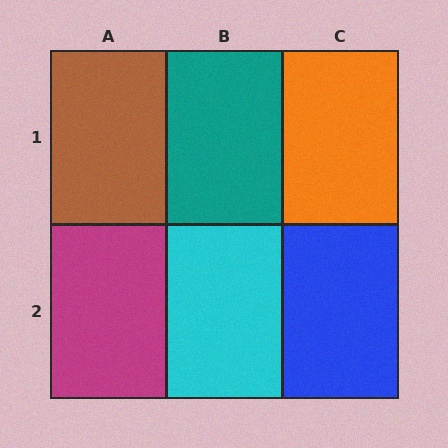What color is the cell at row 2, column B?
Cyan.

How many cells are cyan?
1 cell is cyan.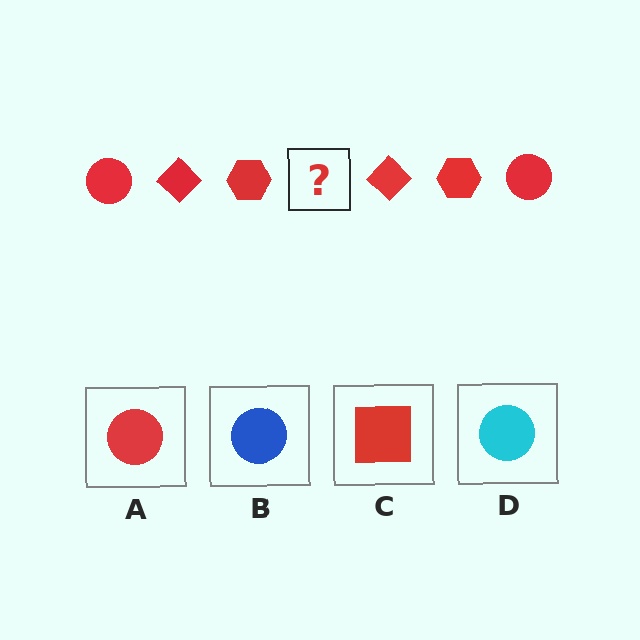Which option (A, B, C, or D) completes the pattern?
A.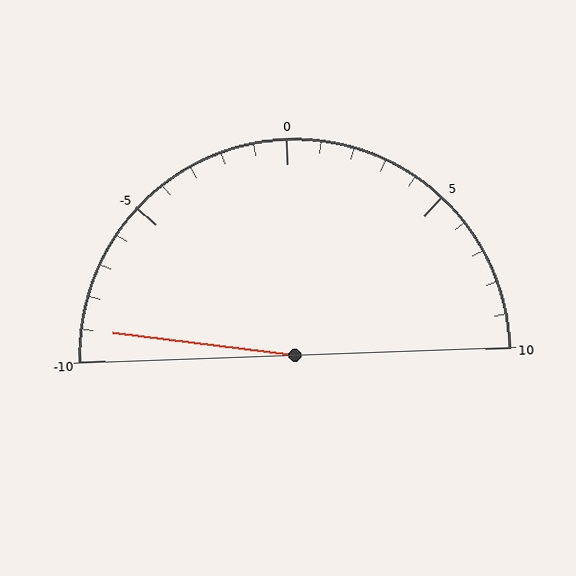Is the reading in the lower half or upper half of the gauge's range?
The reading is in the lower half of the range (-10 to 10).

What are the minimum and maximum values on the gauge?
The gauge ranges from -10 to 10.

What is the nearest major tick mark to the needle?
The nearest major tick mark is -10.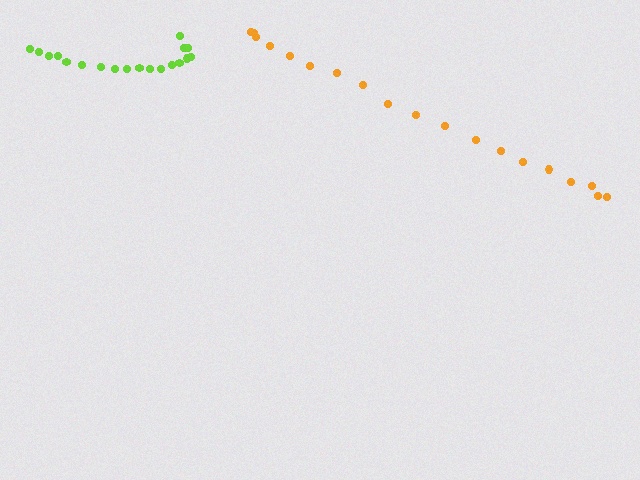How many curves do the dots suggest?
There are 2 distinct paths.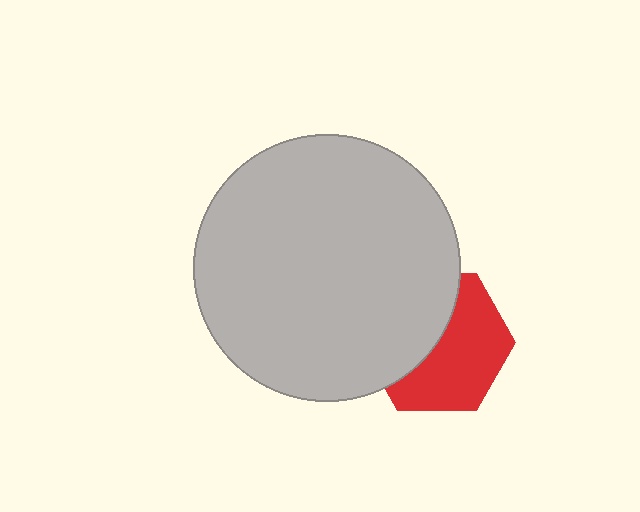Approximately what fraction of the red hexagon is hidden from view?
Roughly 45% of the red hexagon is hidden behind the light gray circle.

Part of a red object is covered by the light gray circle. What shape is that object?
It is a hexagon.